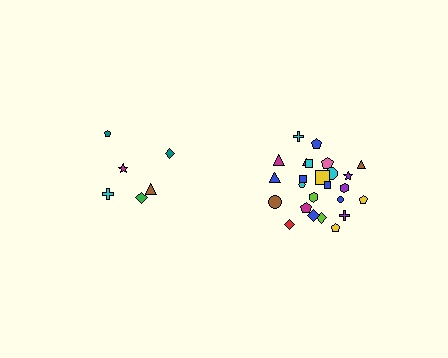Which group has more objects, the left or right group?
The right group.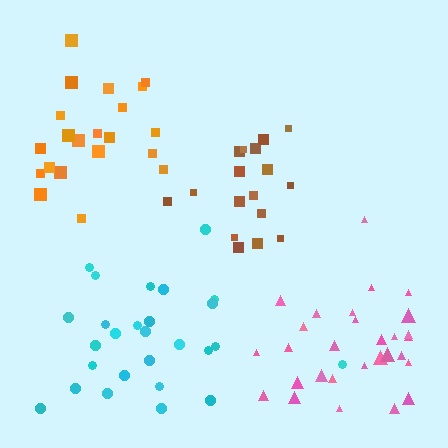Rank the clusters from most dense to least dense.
orange, brown, pink, cyan.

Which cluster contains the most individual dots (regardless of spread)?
Pink (29).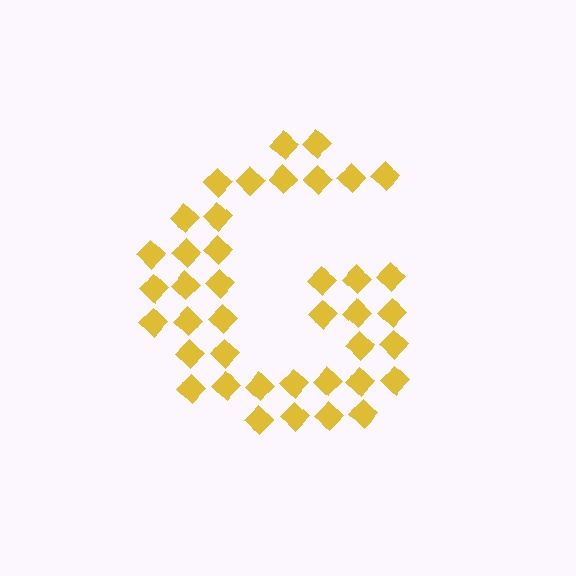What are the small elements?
The small elements are diamonds.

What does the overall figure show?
The overall figure shows the letter G.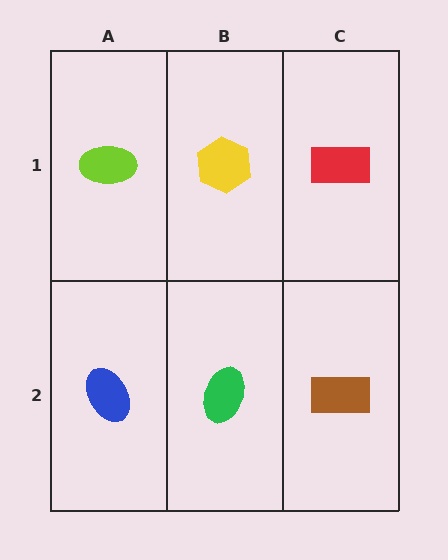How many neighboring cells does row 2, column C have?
2.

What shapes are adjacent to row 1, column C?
A brown rectangle (row 2, column C), a yellow hexagon (row 1, column B).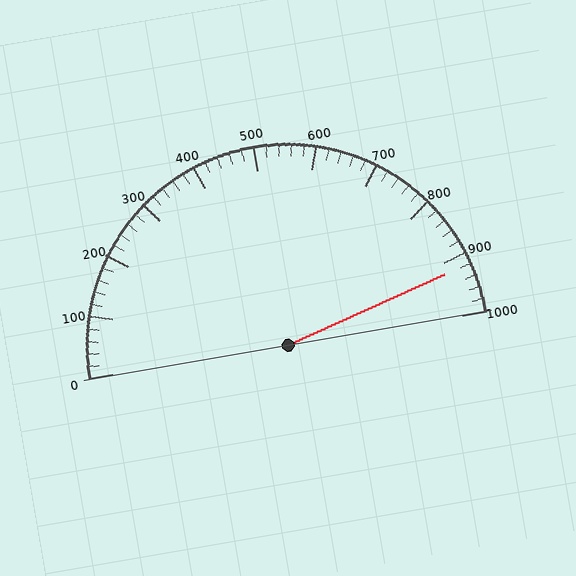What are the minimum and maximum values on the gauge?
The gauge ranges from 0 to 1000.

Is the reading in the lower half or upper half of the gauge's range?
The reading is in the upper half of the range (0 to 1000).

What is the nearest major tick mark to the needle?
The nearest major tick mark is 900.